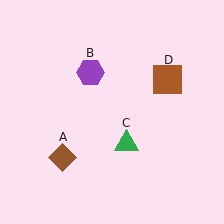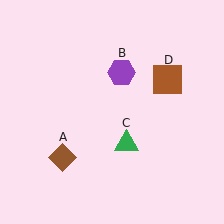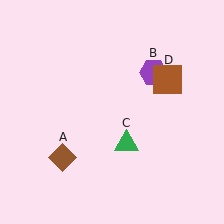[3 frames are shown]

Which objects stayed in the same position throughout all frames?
Brown diamond (object A) and green triangle (object C) and brown square (object D) remained stationary.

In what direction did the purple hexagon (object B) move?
The purple hexagon (object B) moved right.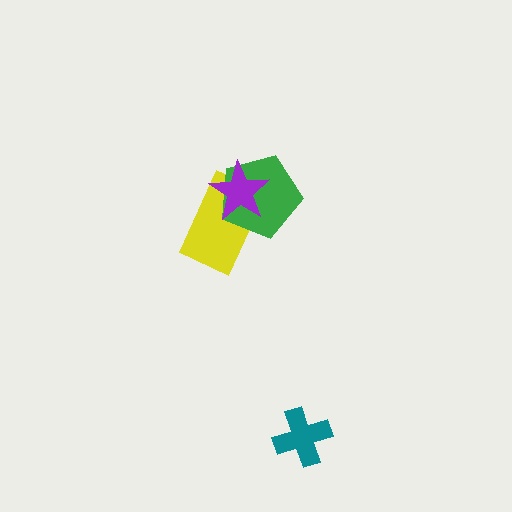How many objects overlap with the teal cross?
0 objects overlap with the teal cross.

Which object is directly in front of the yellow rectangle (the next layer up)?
The green pentagon is directly in front of the yellow rectangle.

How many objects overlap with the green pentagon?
2 objects overlap with the green pentagon.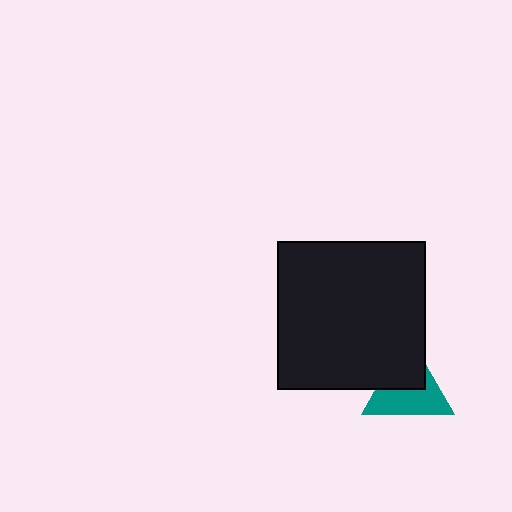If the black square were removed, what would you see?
You would see the complete teal triangle.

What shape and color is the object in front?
The object in front is a black square.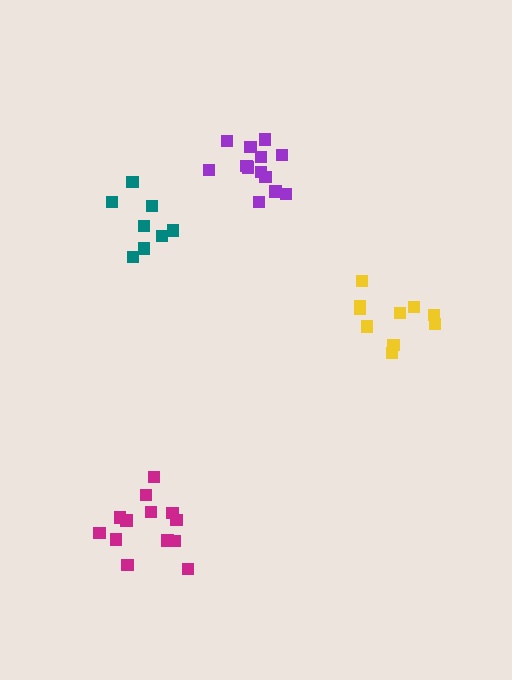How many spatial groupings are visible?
There are 4 spatial groupings.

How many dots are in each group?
Group 1: 13 dots, Group 2: 13 dots, Group 3: 10 dots, Group 4: 8 dots (44 total).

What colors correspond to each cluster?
The clusters are colored: purple, magenta, yellow, teal.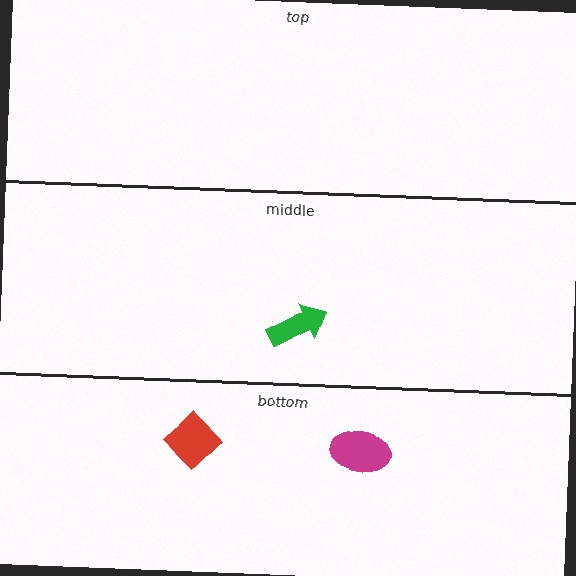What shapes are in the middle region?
The green arrow.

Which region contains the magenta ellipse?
The bottom region.